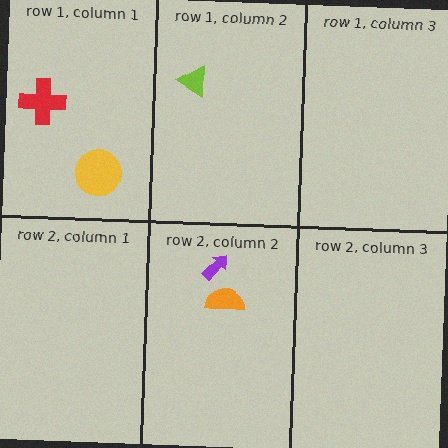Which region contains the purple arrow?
The row 2, column 2 region.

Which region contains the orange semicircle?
The row 2, column 2 region.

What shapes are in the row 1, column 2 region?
The lime triangle.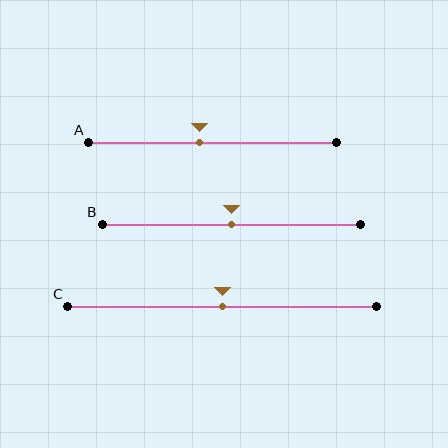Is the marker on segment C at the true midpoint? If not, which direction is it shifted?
Yes, the marker on segment C is at the true midpoint.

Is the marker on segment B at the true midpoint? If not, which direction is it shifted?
Yes, the marker on segment B is at the true midpoint.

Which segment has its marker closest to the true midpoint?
Segment B has its marker closest to the true midpoint.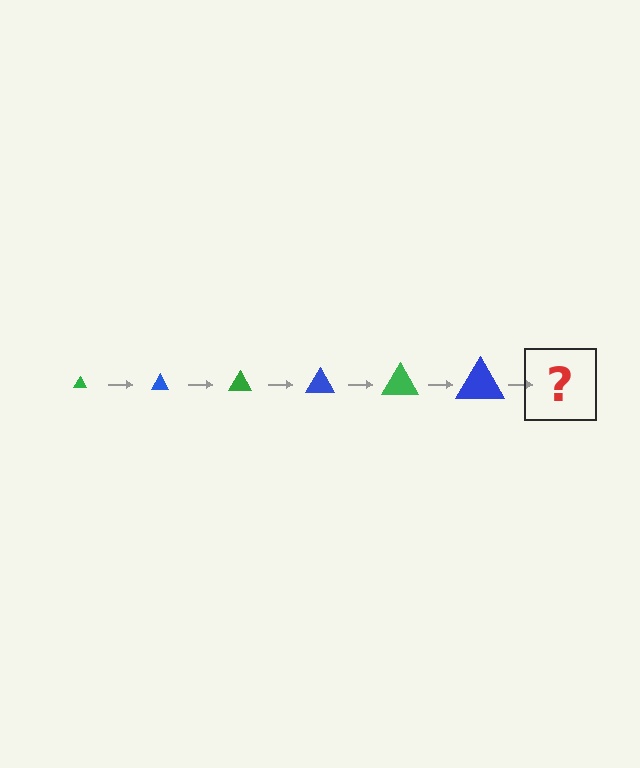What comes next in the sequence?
The next element should be a green triangle, larger than the previous one.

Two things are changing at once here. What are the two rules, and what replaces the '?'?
The two rules are that the triangle grows larger each step and the color cycles through green and blue. The '?' should be a green triangle, larger than the previous one.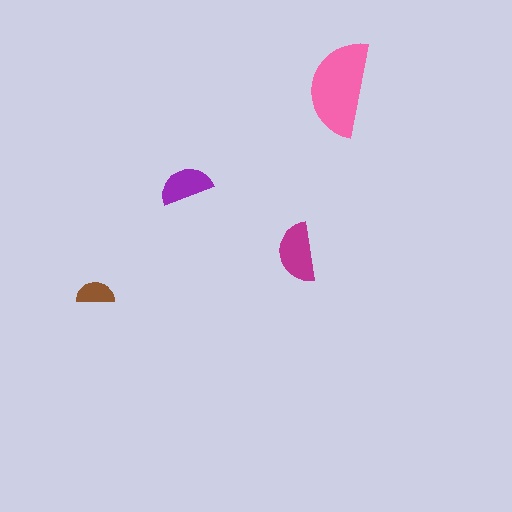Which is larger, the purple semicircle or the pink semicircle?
The pink one.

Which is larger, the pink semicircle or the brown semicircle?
The pink one.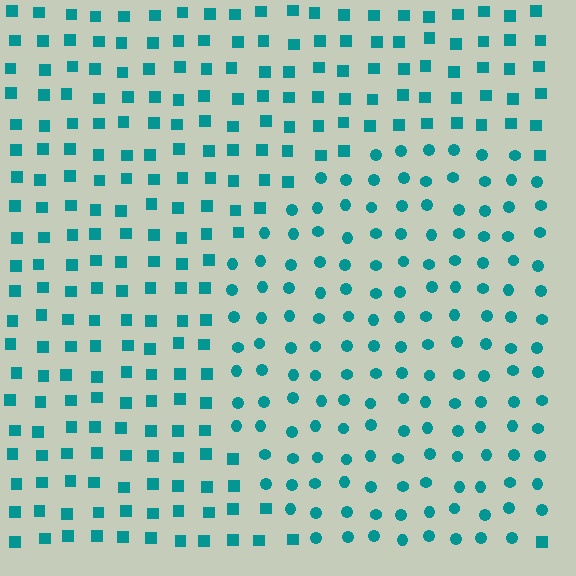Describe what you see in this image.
The image is filled with small teal elements arranged in a uniform grid. A circle-shaped region contains circles, while the surrounding area contains squares. The boundary is defined purely by the change in element shape.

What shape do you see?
I see a circle.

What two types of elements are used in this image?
The image uses circles inside the circle region and squares outside it.